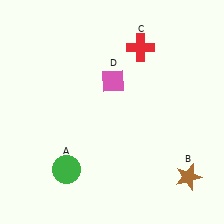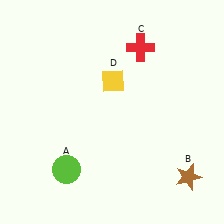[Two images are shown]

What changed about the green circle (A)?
In Image 1, A is green. In Image 2, it changed to lime.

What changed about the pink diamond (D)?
In Image 1, D is pink. In Image 2, it changed to yellow.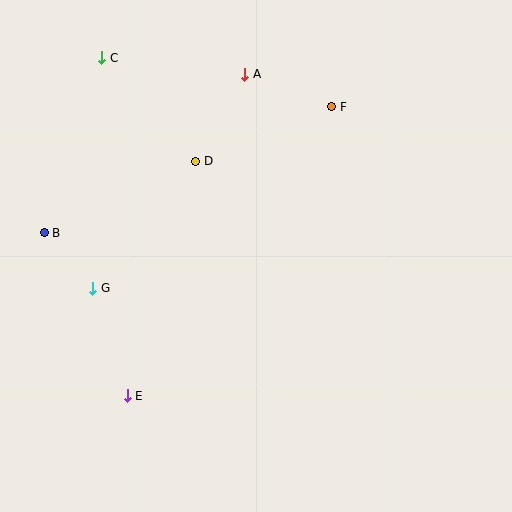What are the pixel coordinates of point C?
Point C is at (102, 58).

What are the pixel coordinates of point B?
Point B is at (44, 233).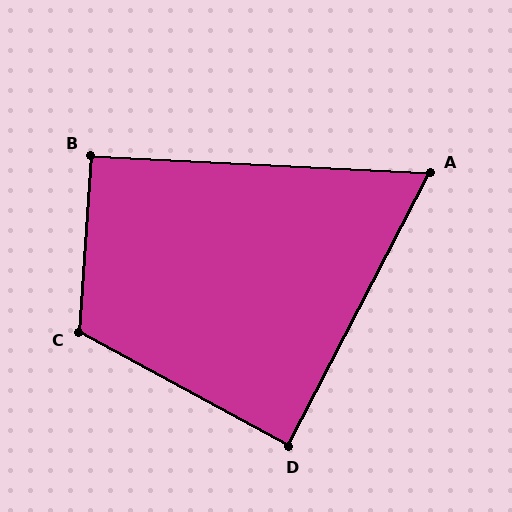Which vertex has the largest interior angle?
C, at approximately 114 degrees.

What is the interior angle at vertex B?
Approximately 91 degrees (approximately right).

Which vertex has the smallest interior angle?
A, at approximately 66 degrees.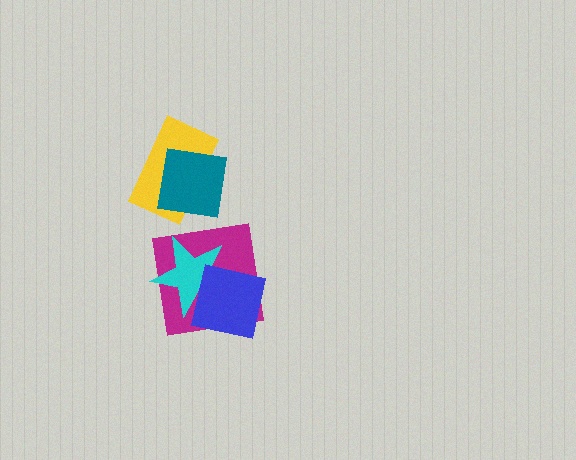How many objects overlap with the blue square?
2 objects overlap with the blue square.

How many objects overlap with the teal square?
1 object overlaps with the teal square.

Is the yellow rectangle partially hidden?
Yes, it is partially covered by another shape.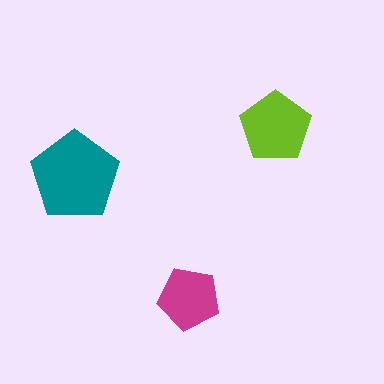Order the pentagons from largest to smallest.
the teal one, the lime one, the magenta one.